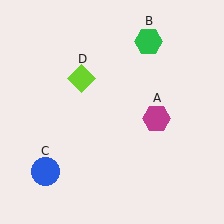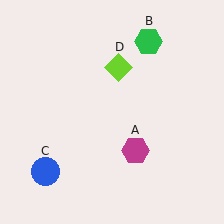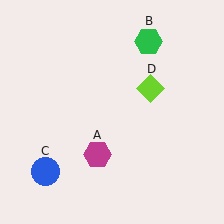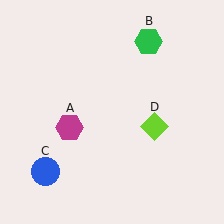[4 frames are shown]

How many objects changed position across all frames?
2 objects changed position: magenta hexagon (object A), lime diamond (object D).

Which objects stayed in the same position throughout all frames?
Green hexagon (object B) and blue circle (object C) remained stationary.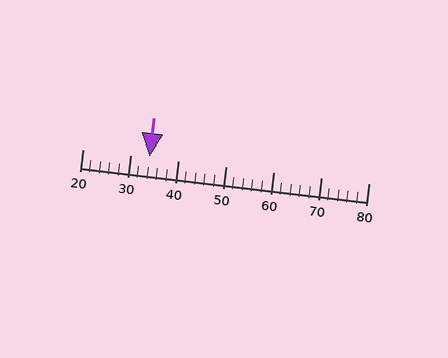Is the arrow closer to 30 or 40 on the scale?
The arrow is closer to 30.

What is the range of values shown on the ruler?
The ruler shows values from 20 to 80.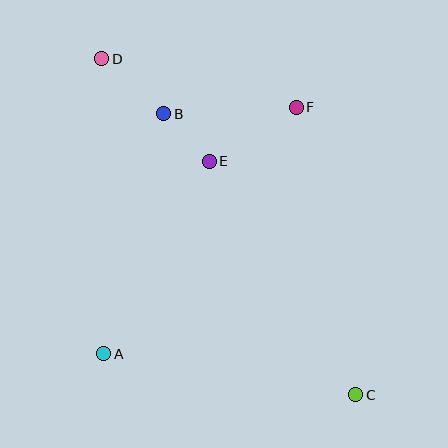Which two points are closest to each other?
Points B and E are closest to each other.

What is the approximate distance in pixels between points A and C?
The distance between A and C is approximately 255 pixels.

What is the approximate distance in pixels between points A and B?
The distance between A and B is approximately 247 pixels.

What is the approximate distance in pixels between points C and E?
The distance between C and E is approximately 276 pixels.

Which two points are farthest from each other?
Points C and D are farthest from each other.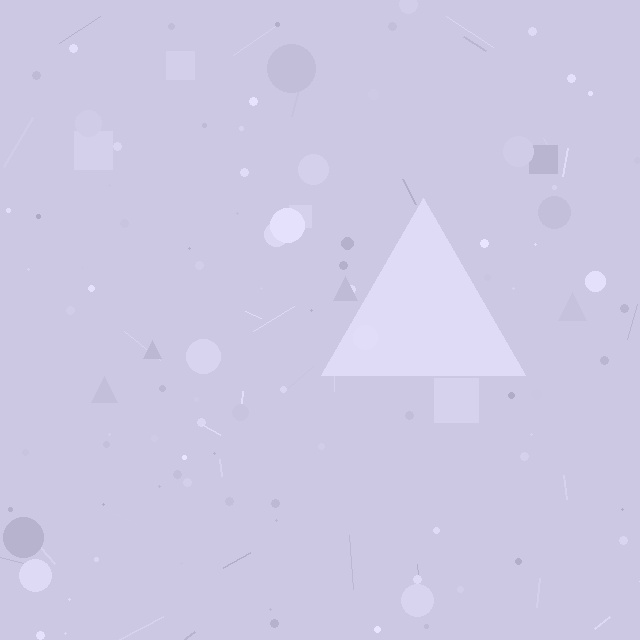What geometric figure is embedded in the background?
A triangle is embedded in the background.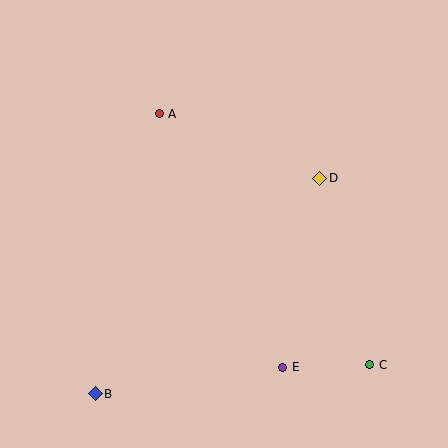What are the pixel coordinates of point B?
Point B is at (95, 394).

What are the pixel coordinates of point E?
Point E is at (283, 367).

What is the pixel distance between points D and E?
The distance between D and E is 193 pixels.